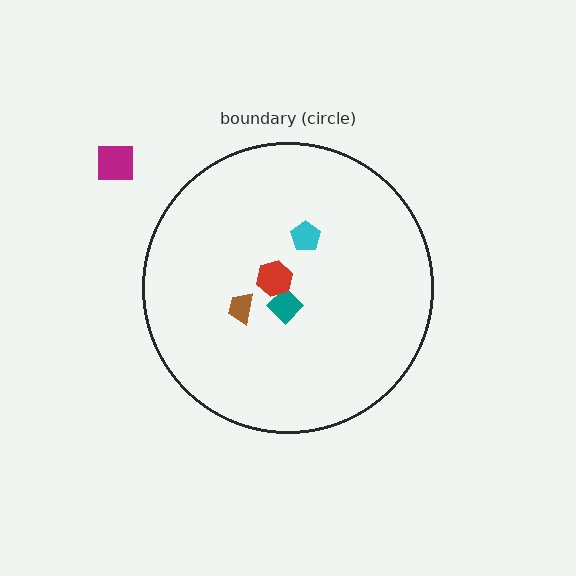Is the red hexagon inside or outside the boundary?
Inside.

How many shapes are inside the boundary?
4 inside, 1 outside.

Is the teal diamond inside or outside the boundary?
Inside.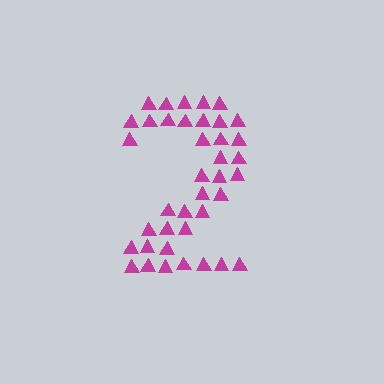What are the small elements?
The small elements are triangles.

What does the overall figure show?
The overall figure shows the digit 2.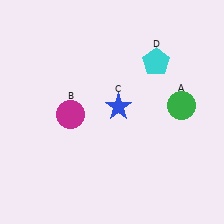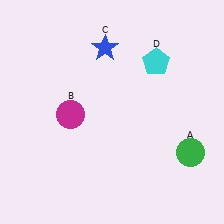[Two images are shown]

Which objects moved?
The objects that moved are: the green circle (A), the blue star (C).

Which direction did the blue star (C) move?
The blue star (C) moved up.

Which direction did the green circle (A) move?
The green circle (A) moved down.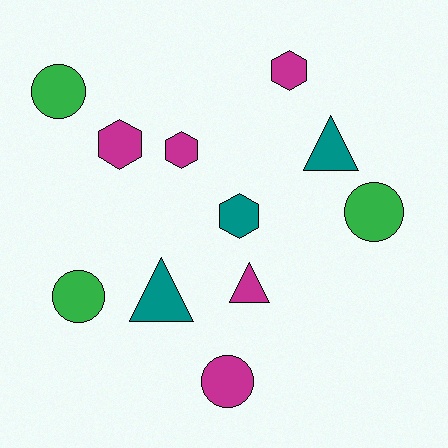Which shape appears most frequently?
Circle, with 4 objects.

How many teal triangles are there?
There are 2 teal triangles.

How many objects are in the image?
There are 11 objects.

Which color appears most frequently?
Magenta, with 5 objects.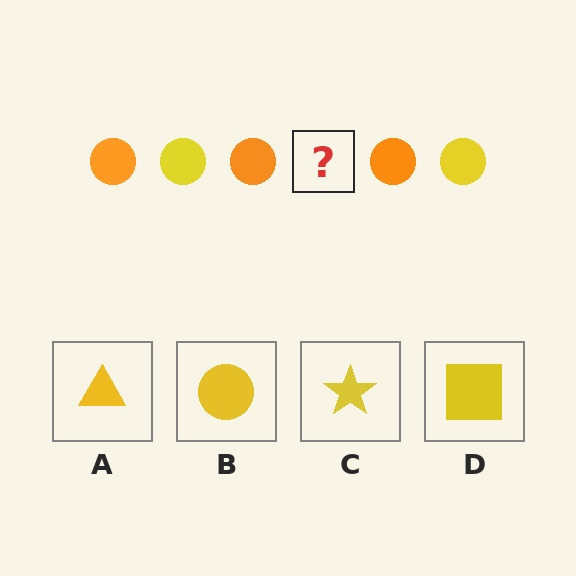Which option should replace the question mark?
Option B.